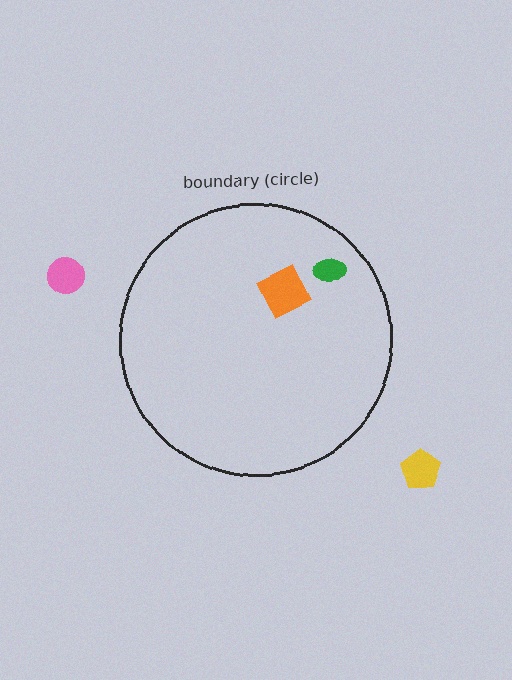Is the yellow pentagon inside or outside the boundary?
Outside.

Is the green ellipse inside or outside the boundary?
Inside.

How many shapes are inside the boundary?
2 inside, 2 outside.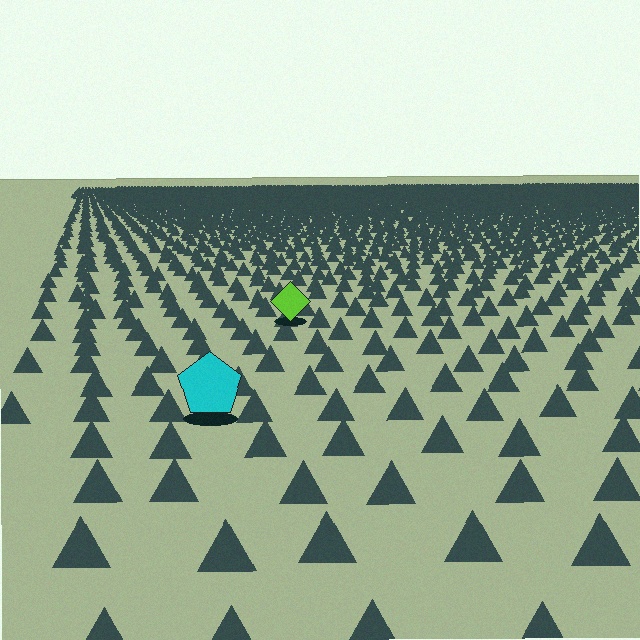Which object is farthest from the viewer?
The lime diamond is farthest from the viewer. It appears smaller and the ground texture around it is denser.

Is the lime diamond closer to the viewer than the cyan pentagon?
No. The cyan pentagon is closer — you can tell from the texture gradient: the ground texture is coarser near it.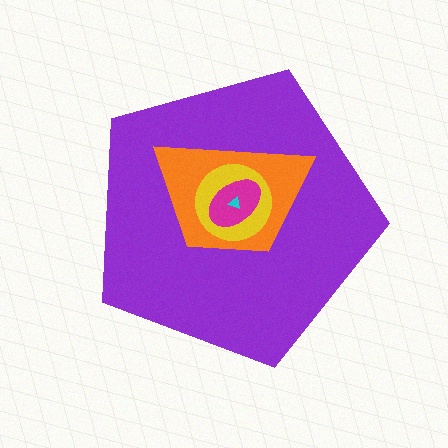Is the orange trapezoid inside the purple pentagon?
Yes.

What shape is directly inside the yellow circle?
The magenta ellipse.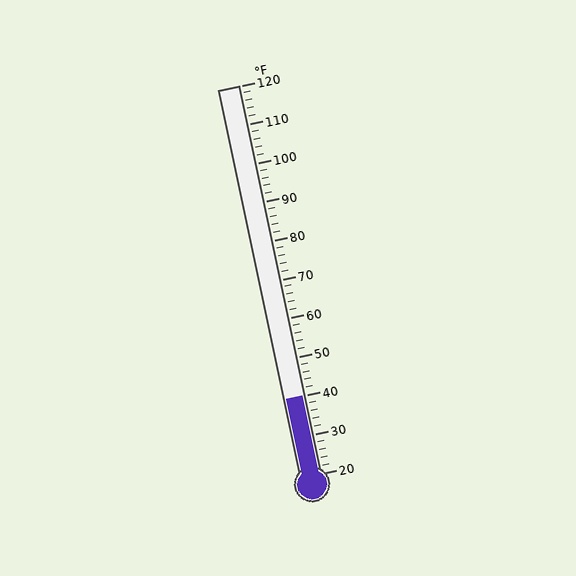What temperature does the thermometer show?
The thermometer shows approximately 40°F.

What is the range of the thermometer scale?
The thermometer scale ranges from 20°F to 120°F.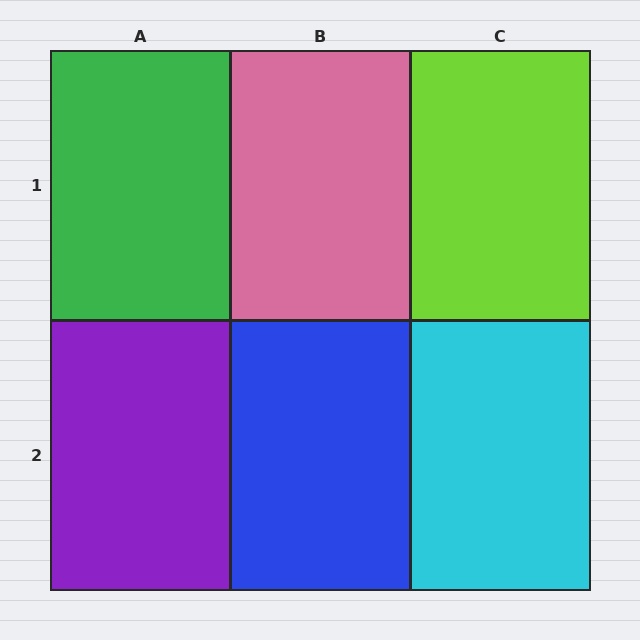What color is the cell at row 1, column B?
Pink.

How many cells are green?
1 cell is green.